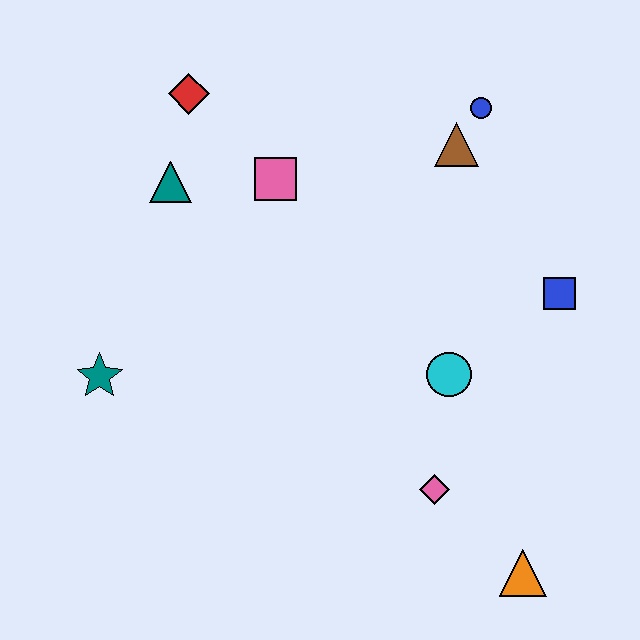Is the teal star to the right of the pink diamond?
No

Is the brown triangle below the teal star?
No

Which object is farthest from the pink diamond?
The red diamond is farthest from the pink diamond.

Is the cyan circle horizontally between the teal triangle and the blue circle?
Yes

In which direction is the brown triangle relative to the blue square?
The brown triangle is above the blue square.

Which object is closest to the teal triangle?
The red diamond is closest to the teal triangle.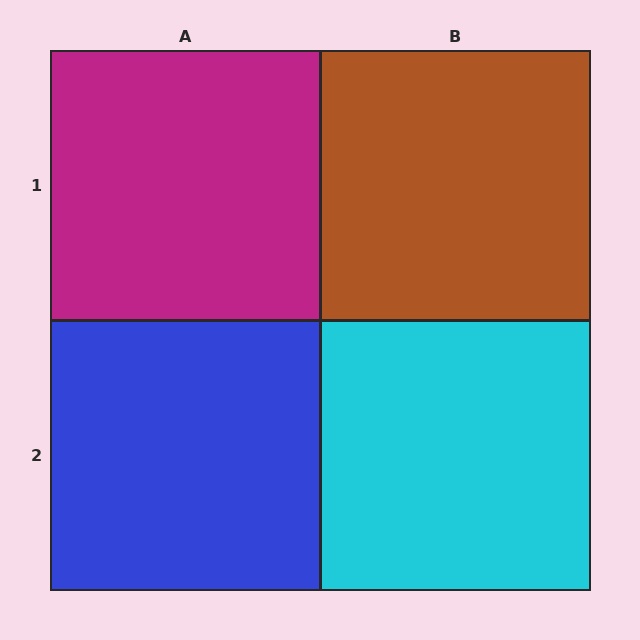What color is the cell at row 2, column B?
Cyan.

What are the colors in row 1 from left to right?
Magenta, brown.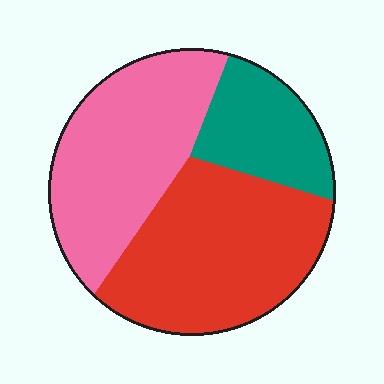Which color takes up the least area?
Teal, at roughly 20%.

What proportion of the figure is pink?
Pink takes up about three eighths (3/8) of the figure.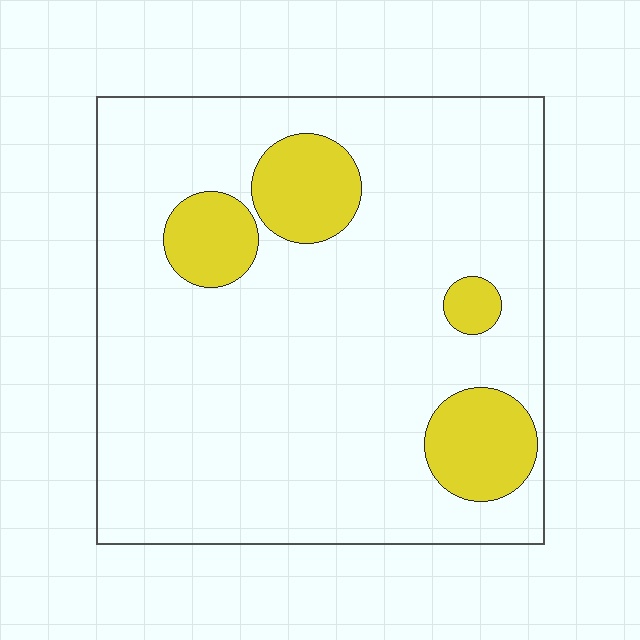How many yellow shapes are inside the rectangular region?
4.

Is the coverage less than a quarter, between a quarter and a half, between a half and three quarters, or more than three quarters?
Less than a quarter.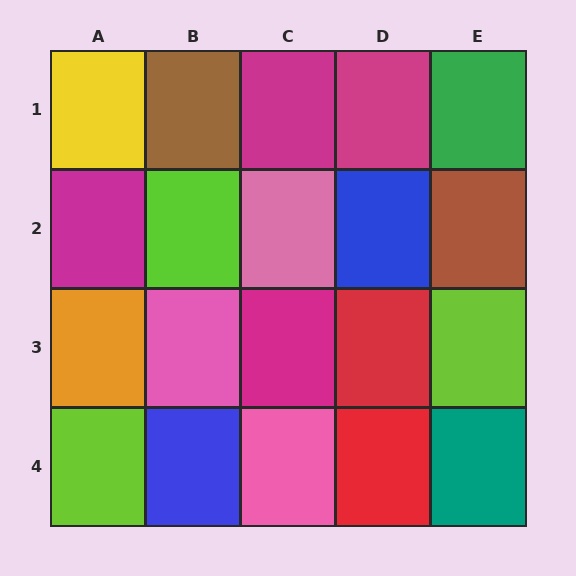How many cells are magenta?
4 cells are magenta.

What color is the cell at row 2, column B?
Lime.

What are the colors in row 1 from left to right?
Yellow, brown, magenta, magenta, green.